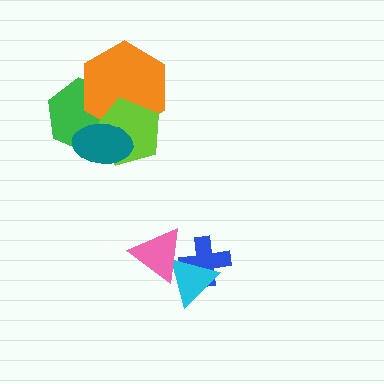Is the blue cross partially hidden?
Yes, it is partially covered by another shape.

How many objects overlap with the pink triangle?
2 objects overlap with the pink triangle.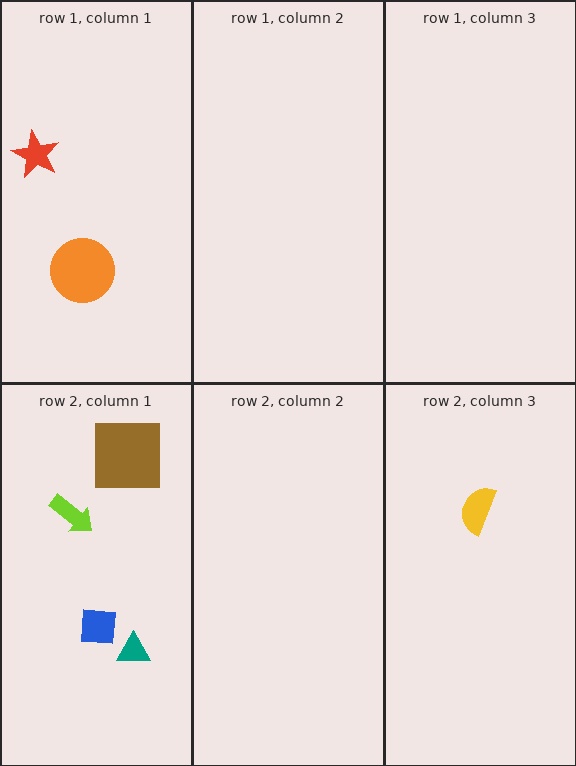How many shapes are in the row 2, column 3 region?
1.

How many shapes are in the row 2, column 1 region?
4.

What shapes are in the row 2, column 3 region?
The yellow semicircle.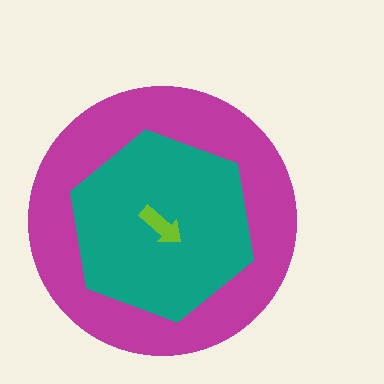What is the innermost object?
The lime arrow.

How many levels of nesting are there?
3.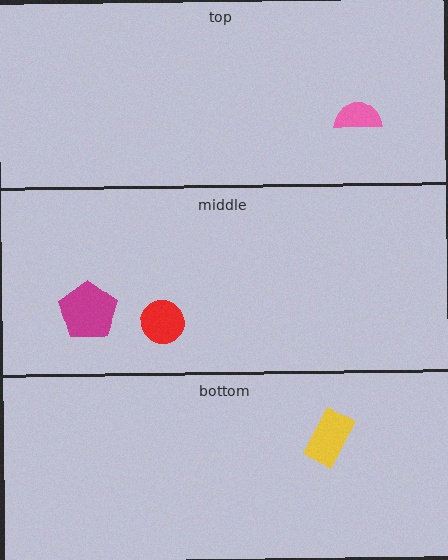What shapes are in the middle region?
The magenta pentagon, the red circle.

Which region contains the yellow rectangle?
The bottom region.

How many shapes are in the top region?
1.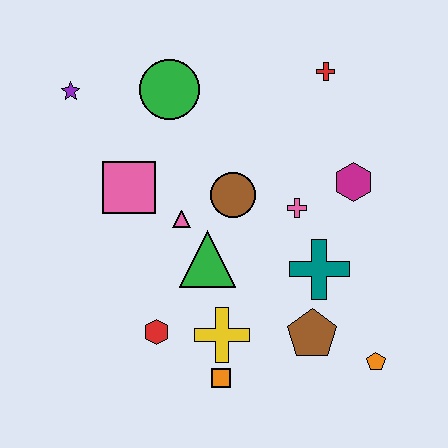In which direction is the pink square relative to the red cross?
The pink square is to the left of the red cross.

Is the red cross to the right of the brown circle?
Yes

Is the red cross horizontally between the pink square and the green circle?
No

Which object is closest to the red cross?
The magenta hexagon is closest to the red cross.